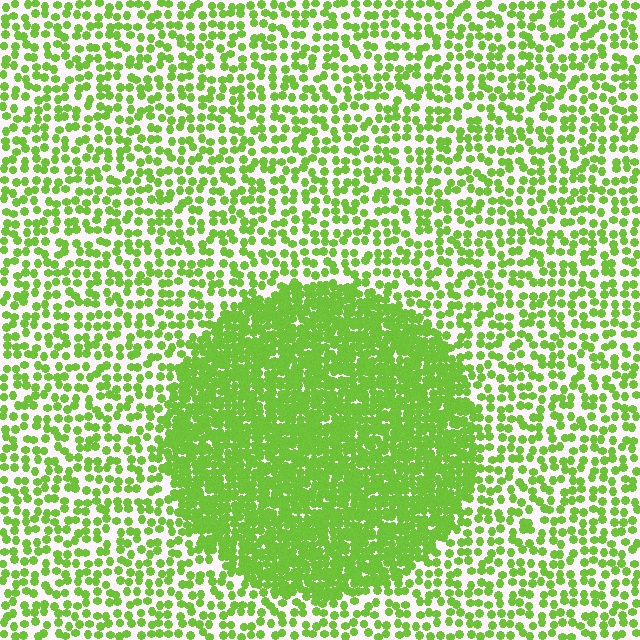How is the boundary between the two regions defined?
The boundary is defined by a change in element density (approximately 2.4x ratio). All elements are the same color, size, and shape.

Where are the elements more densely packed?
The elements are more densely packed inside the circle boundary.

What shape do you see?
I see a circle.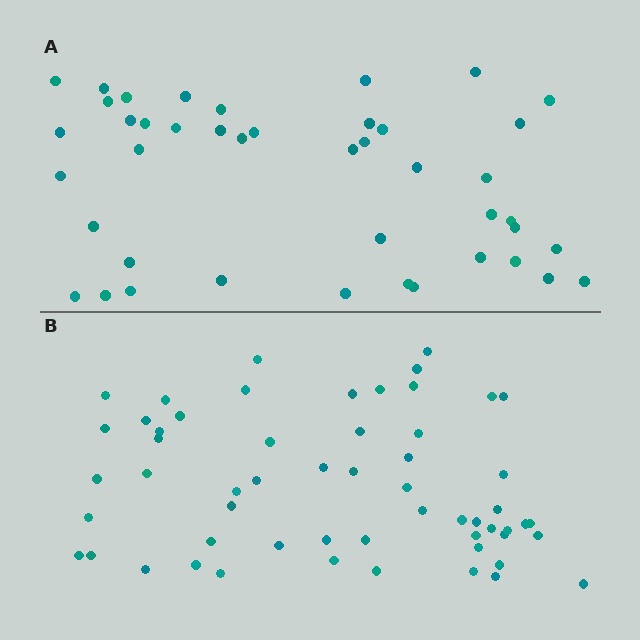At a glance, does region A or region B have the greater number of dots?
Region B (the bottom region) has more dots.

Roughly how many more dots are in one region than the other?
Region B has approximately 15 more dots than region A.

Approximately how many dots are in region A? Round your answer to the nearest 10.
About 40 dots. (The exact count is 43, which rounds to 40.)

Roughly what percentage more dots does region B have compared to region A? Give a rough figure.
About 35% more.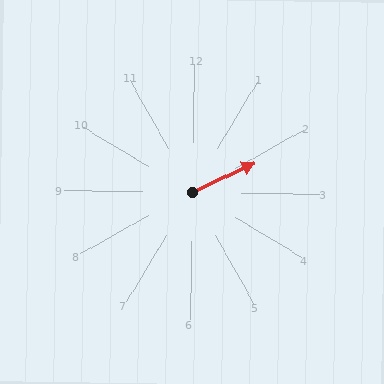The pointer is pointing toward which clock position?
Roughly 2 o'clock.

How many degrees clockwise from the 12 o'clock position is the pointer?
Approximately 64 degrees.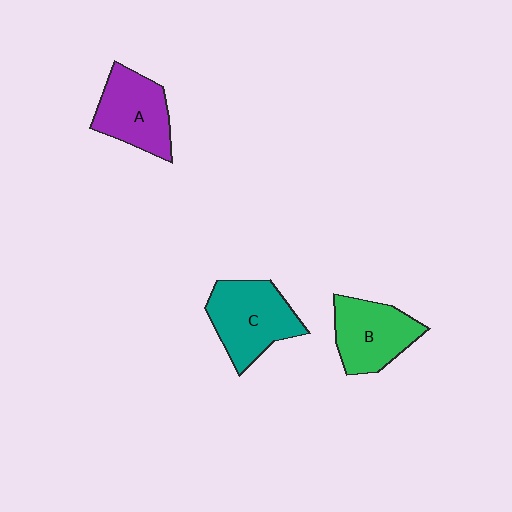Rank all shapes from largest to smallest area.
From largest to smallest: C (teal), B (green), A (purple).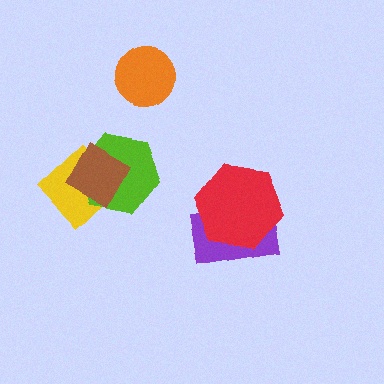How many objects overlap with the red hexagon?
1 object overlaps with the red hexagon.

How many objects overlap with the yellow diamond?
2 objects overlap with the yellow diamond.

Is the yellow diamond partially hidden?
Yes, it is partially covered by another shape.